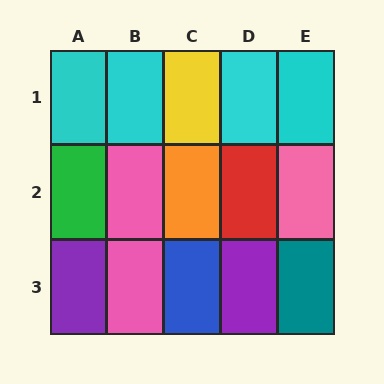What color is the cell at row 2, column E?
Pink.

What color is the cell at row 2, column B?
Pink.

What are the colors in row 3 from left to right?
Purple, pink, blue, purple, teal.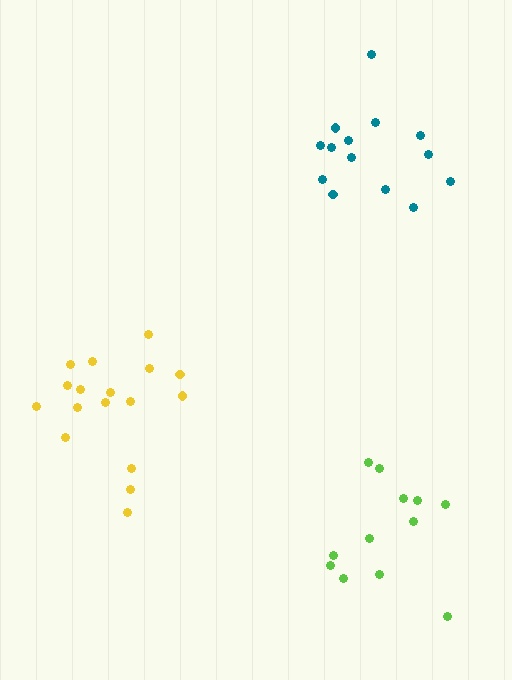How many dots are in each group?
Group 1: 17 dots, Group 2: 12 dots, Group 3: 14 dots (43 total).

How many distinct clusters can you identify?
There are 3 distinct clusters.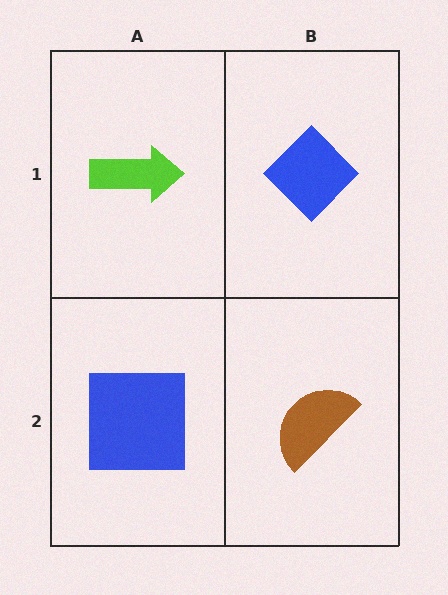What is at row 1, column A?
A lime arrow.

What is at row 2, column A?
A blue square.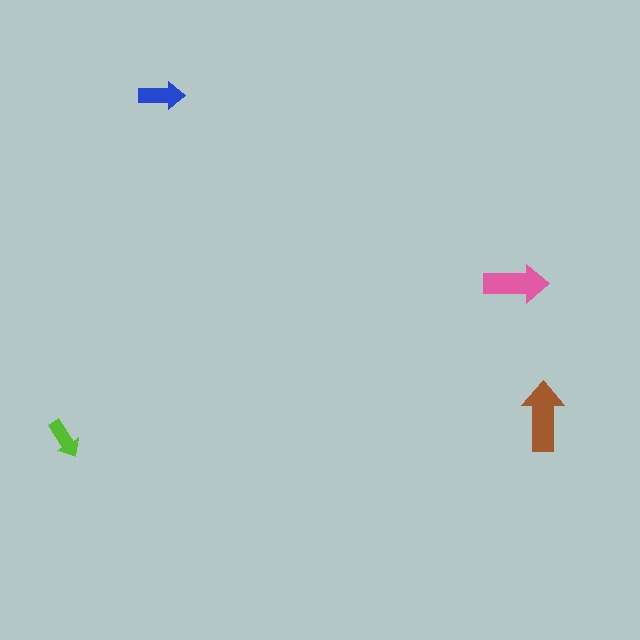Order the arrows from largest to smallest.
the brown one, the pink one, the blue one, the lime one.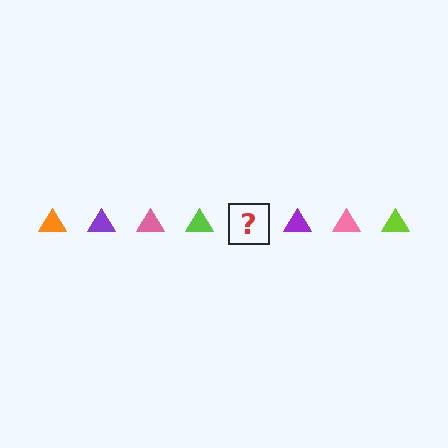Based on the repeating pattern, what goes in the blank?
The blank should be an orange triangle.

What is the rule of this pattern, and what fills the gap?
The rule is that the pattern cycles through orange, purple, pink, lime triangles. The gap should be filled with an orange triangle.